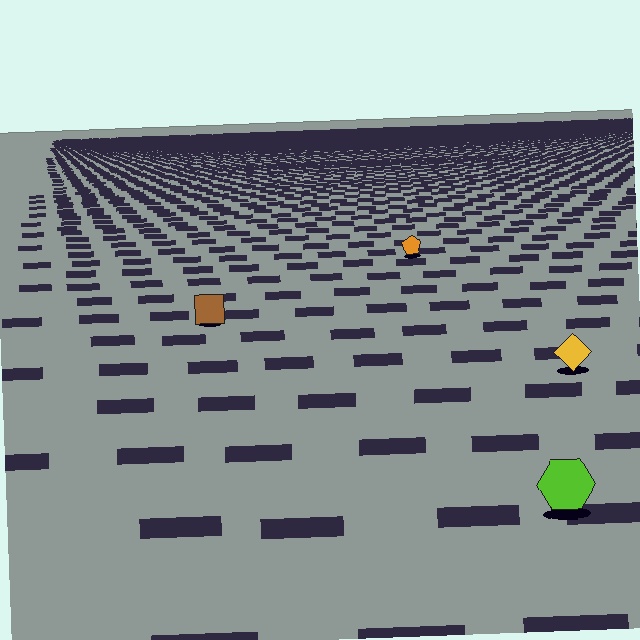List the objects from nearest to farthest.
From nearest to farthest: the lime hexagon, the yellow diamond, the brown square, the orange pentagon.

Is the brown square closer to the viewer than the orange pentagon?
Yes. The brown square is closer — you can tell from the texture gradient: the ground texture is coarser near it.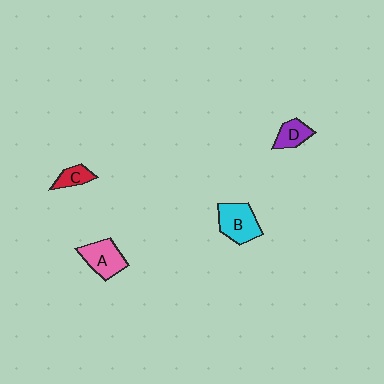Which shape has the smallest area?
Shape C (red).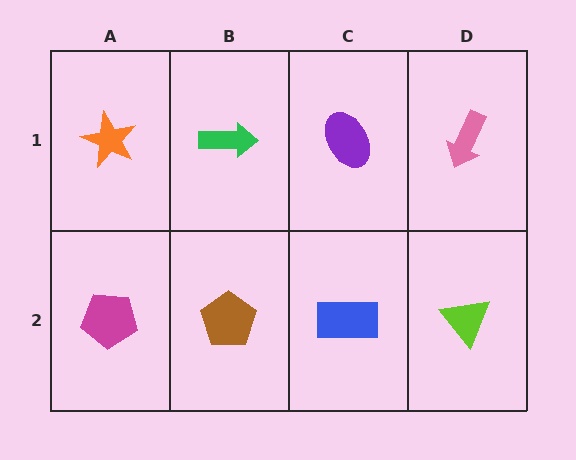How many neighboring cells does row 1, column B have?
3.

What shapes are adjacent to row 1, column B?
A brown pentagon (row 2, column B), an orange star (row 1, column A), a purple ellipse (row 1, column C).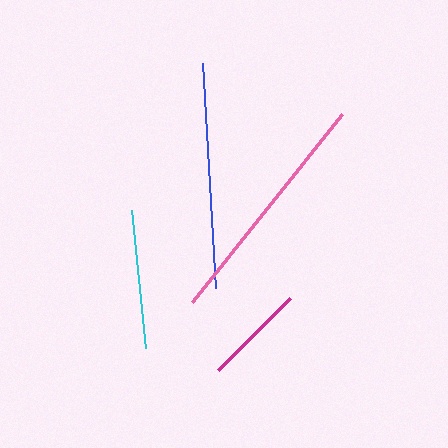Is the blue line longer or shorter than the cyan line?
The blue line is longer than the cyan line.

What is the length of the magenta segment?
The magenta segment is approximately 102 pixels long.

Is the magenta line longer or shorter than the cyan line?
The cyan line is longer than the magenta line.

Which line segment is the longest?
The pink line is the longest at approximately 241 pixels.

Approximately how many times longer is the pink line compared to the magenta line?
The pink line is approximately 2.3 times the length of the magenta line.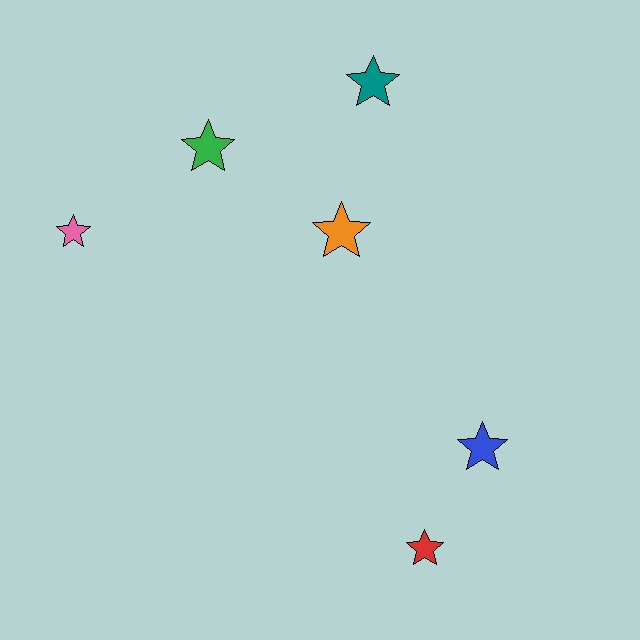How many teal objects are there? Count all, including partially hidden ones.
There is 1 teal object.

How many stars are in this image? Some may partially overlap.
There are 6 stars.